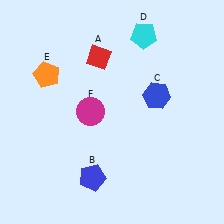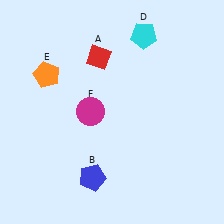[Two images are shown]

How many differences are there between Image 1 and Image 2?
There is 1 difference between the two images.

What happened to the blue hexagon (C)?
The blue hexagon (C) was removed in Image 2. It was in the top-right area of Image 1.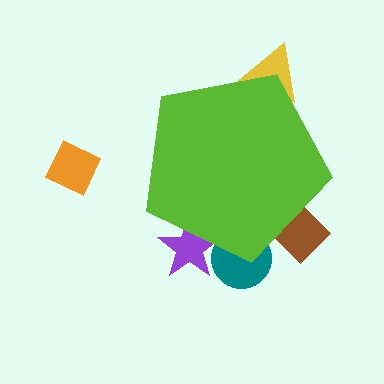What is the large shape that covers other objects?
A lime pentagon.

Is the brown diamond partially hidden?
Yes, the brown diamond is partially hidden behind the lime pentagon.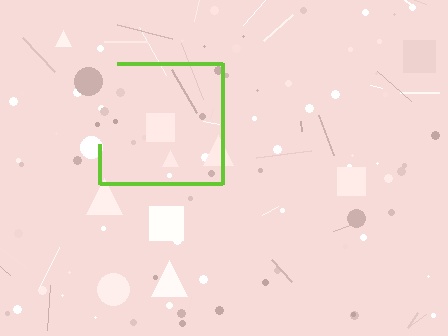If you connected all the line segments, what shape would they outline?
They would outline a square.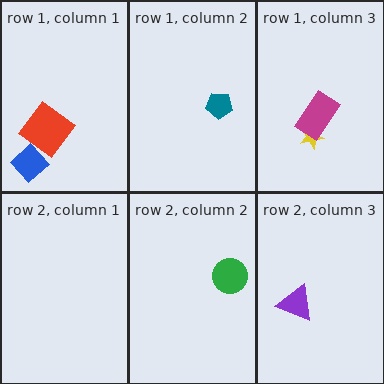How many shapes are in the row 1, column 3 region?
2.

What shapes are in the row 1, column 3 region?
The yellow star, the magenta rectangle.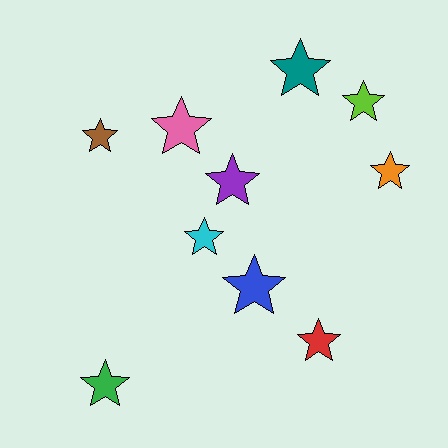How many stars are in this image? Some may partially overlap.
There are 10 stars.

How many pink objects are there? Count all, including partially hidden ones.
There is 1 pink object.